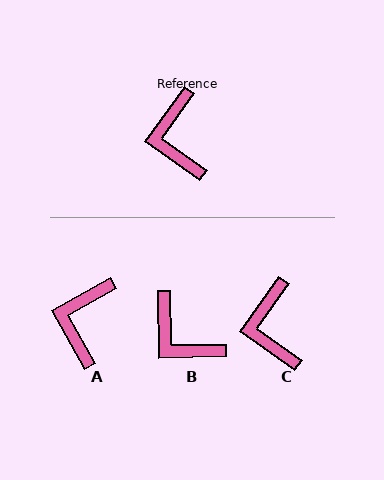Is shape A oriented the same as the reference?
No, it is off by about 26 degrees.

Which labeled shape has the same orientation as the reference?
C.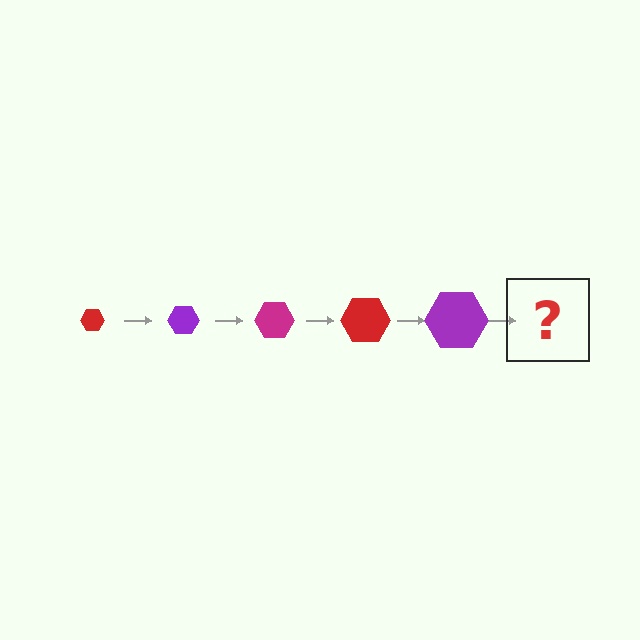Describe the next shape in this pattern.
It should be a magenta hexagon, larger than the previous one.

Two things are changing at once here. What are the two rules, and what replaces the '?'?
The two rules are that the hexagon grows larger each step and the color cycles through red, purple, and magenta. The '?' should be a magenta hexagon, larger than the previous one.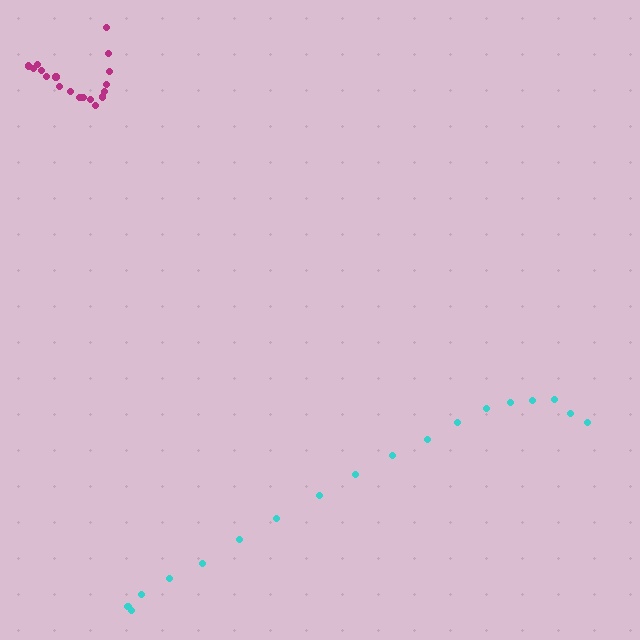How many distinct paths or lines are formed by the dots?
There are 2 distinct paths.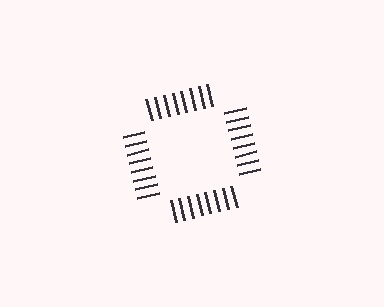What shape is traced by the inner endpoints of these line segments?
An illusory square — the line segments terminate on its edges but no continuous stroke is drawn.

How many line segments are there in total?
32 — 8 along each of the 4 edges.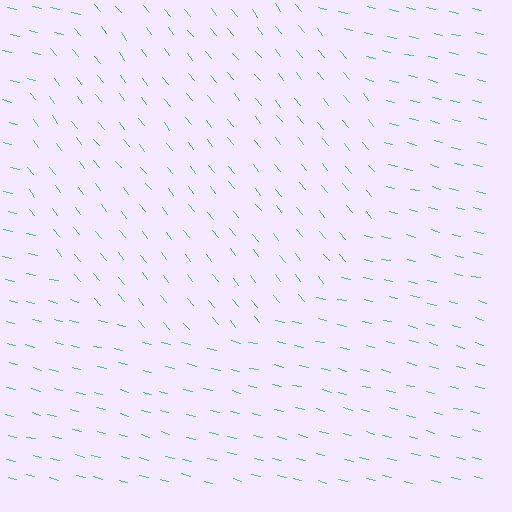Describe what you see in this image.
The image is filled with small cyan line segments. A circle region in the image has lines oriented differently from the surrounding lines, creating a visible texture boundary.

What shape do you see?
I see a circle.